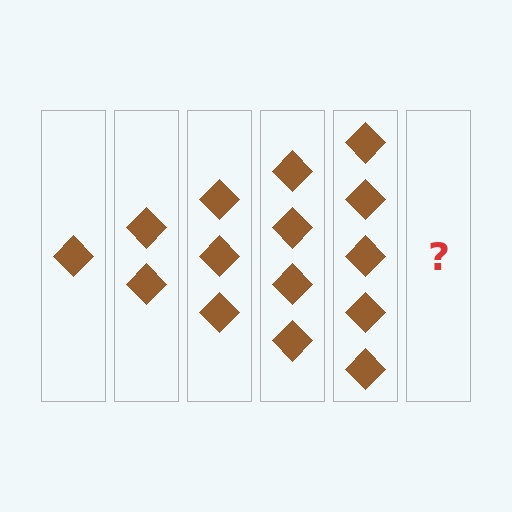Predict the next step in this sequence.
The next step is 6 diamonds.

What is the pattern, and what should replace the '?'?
The pattern is that each step adds one more diamond. The '?' should be 6 diamonds.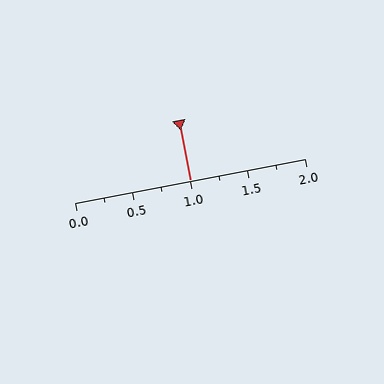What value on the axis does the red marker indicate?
The marker indicates approximately 1.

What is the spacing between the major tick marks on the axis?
The major ticks are spaced 0.5 apart.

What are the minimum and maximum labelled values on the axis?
The axis runs from 0.0 to 2.0.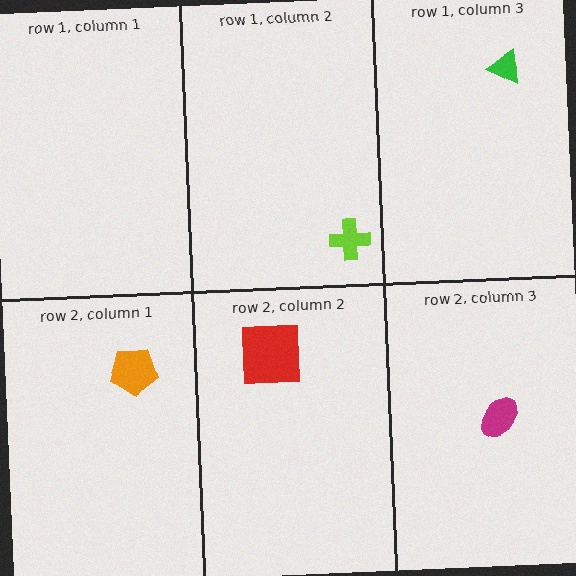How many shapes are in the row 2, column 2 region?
1.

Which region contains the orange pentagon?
The row 2, column 1 region.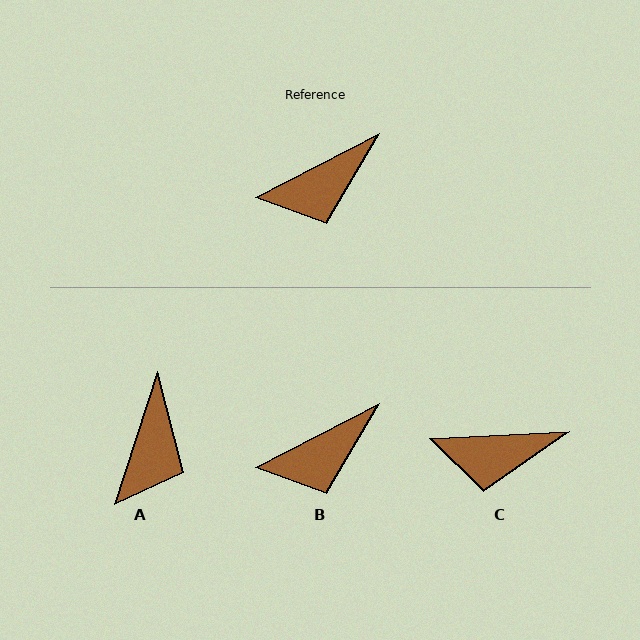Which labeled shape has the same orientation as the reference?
B.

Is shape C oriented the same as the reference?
No, it is off by about 24 degrees.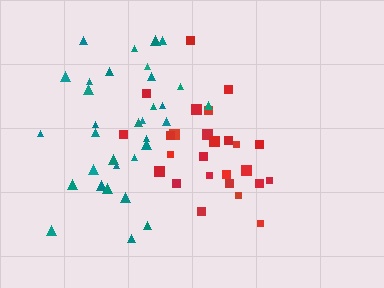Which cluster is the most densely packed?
Red.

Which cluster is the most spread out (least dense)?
Teal.